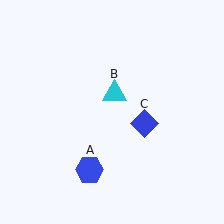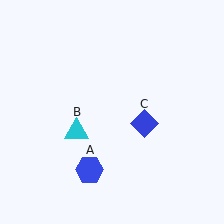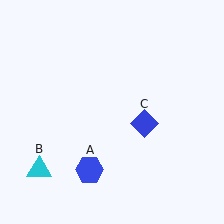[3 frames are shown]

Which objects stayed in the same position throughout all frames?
Blue hexagon (object A) and blue diamond (object C) remained stationary.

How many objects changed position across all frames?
1 object changed position: cyan triangle (object B).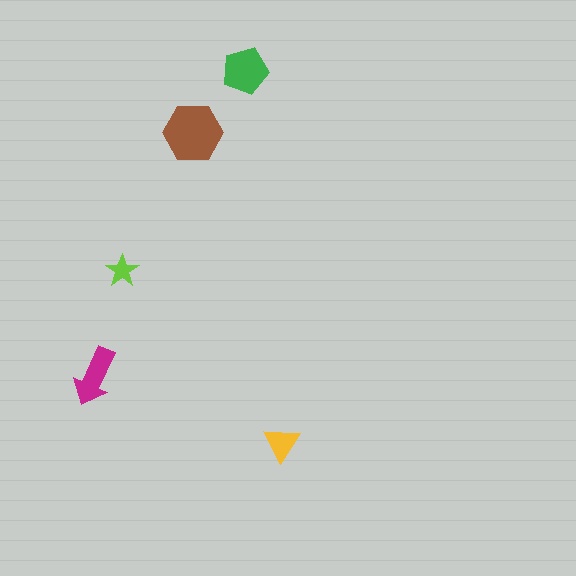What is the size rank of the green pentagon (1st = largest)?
2nd.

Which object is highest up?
The green pentagon is topmost.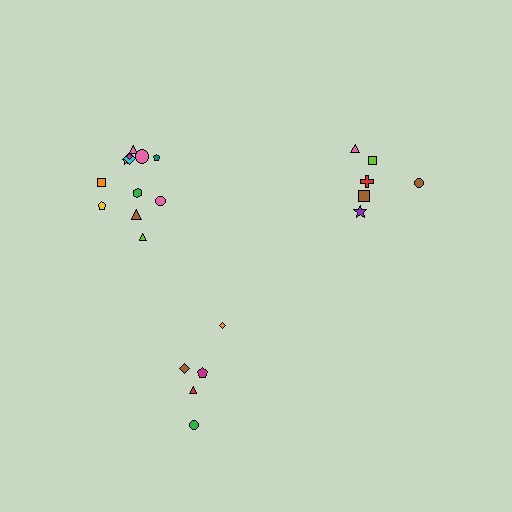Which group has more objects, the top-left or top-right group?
The top-left group.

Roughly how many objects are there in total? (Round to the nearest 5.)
Roughly 25 objects in total.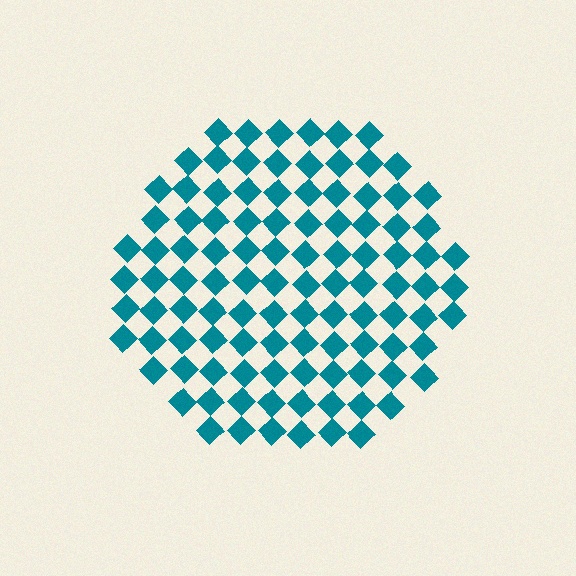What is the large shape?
The large shape is a circle.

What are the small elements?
The small elements are diamonds.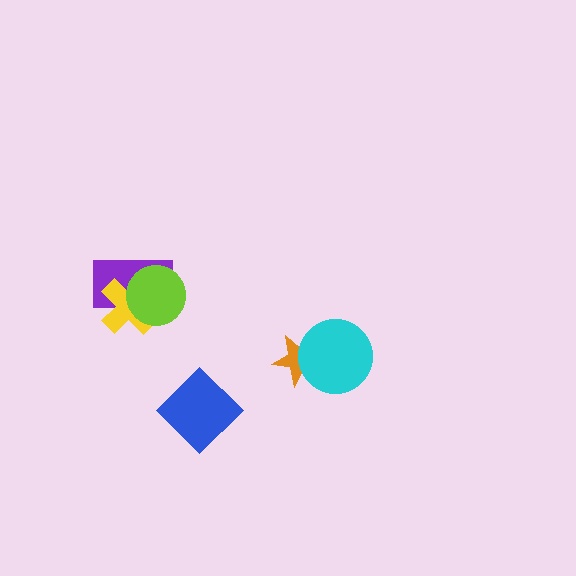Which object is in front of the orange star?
The cyan circle is in front of the orange star.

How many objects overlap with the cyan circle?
1 object overlaps with the cyan circle.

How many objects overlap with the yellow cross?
2 objects overlap with the yellow cross.